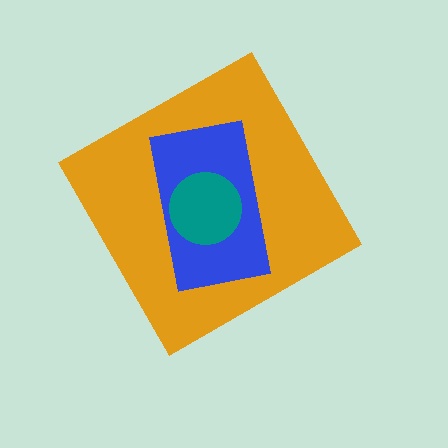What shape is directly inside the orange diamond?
The blue rectangle.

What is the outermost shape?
The orange diamond.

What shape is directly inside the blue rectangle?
The teal circle.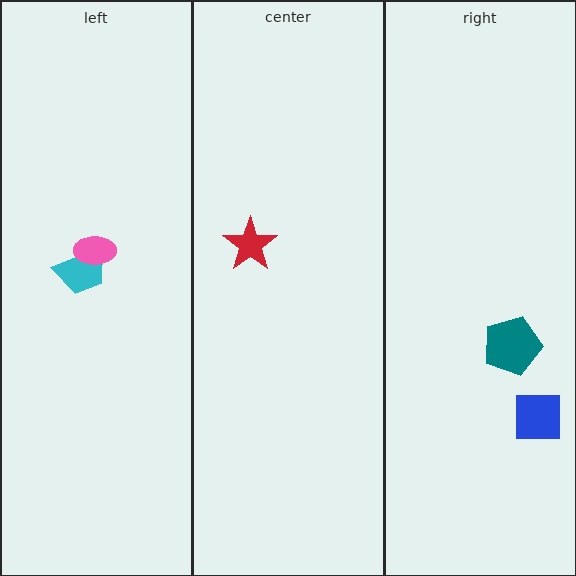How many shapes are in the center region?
1.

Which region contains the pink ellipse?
The left region.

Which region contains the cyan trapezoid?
The left region.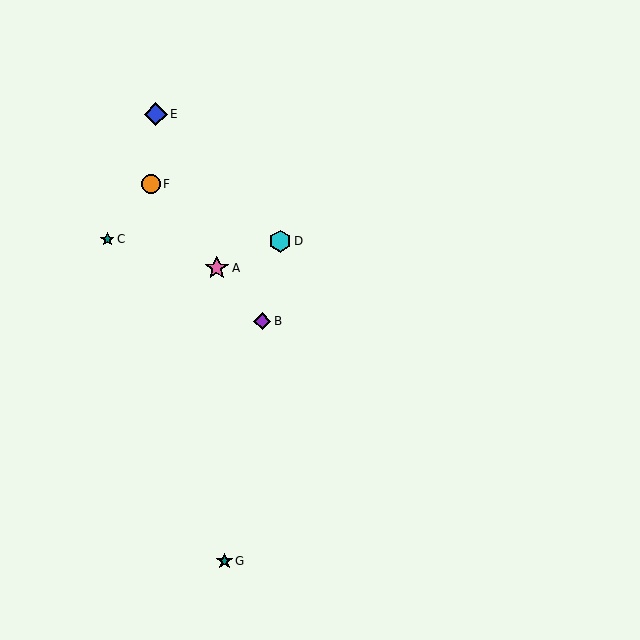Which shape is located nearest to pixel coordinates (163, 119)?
The blue diamond (labeled E) at (156, 114) is nearest to that location.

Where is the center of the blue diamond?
The center of the blue diamond is at (156, 114).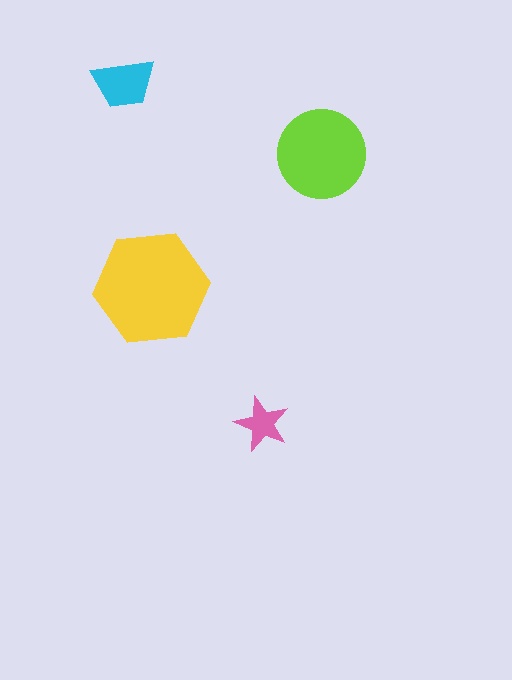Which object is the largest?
The yellow hexagon.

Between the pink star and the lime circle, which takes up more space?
The lime circle.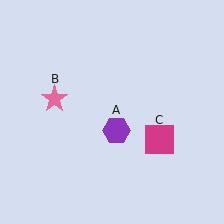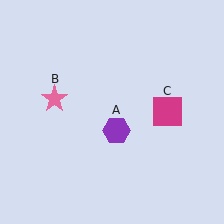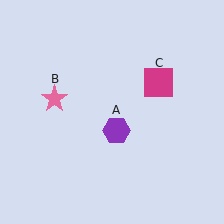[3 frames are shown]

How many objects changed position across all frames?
1 object changed position: magenta square (object C).